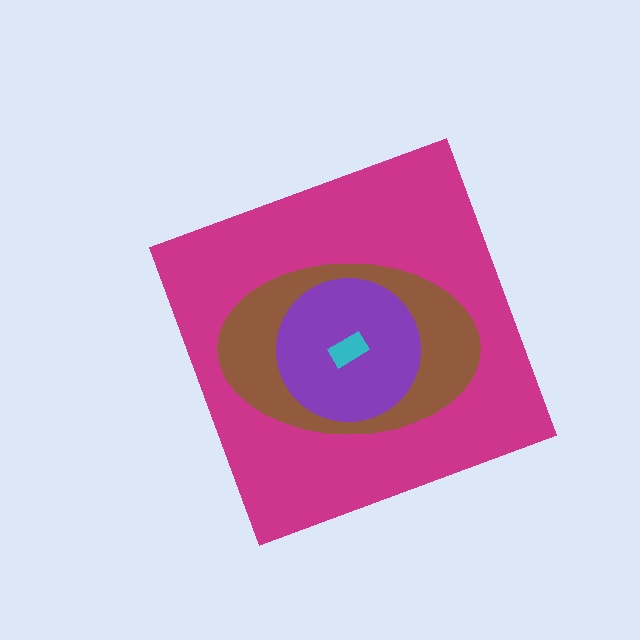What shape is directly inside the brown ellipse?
The purple circle.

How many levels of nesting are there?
4.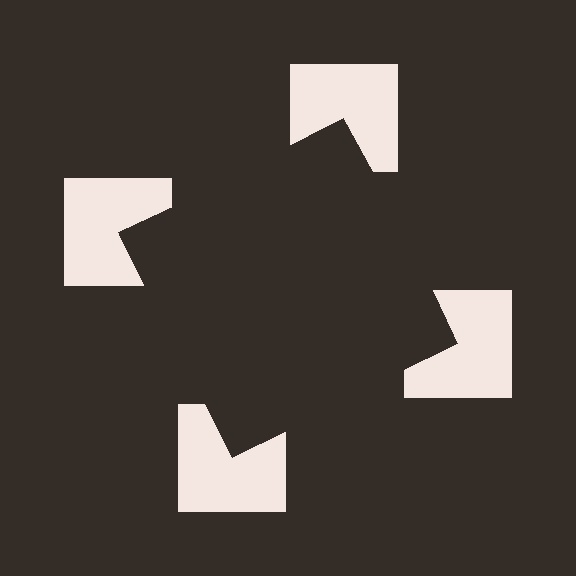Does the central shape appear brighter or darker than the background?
It typically appears slightly darker than the background, even though no actual brightness change is drawn.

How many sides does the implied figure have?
4 sides.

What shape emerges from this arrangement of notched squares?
An illusory square — its edges are inferred from the aligned wedge cuts in the notched squares, not physically drawn.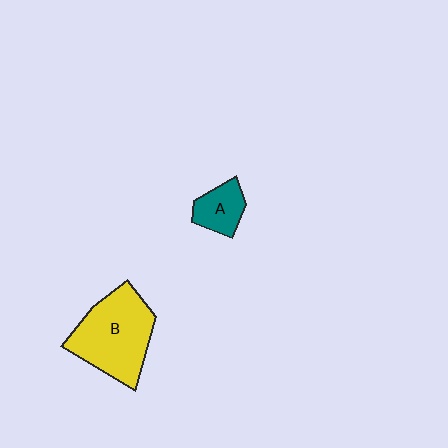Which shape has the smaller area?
Shape A (teal).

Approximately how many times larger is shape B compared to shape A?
Approximately 2.7 times.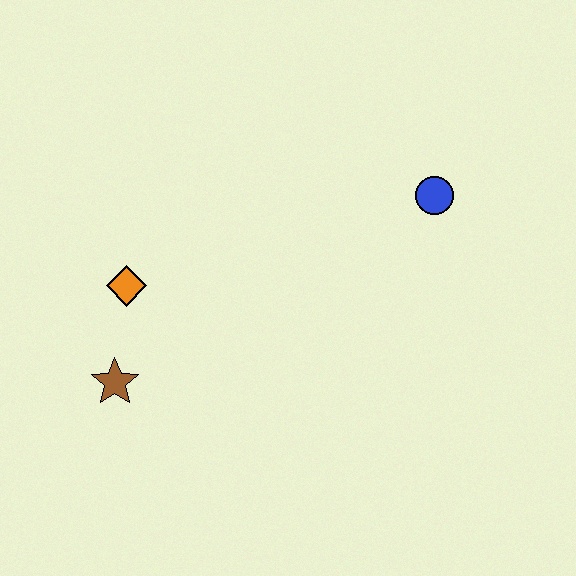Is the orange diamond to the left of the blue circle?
Yes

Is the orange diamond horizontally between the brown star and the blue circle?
Yes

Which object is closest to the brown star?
The orange diamond is closest to the brown star.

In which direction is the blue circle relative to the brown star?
The blue circle is to the right of the brown star.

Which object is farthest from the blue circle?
The brown star is farthest from the blue circle.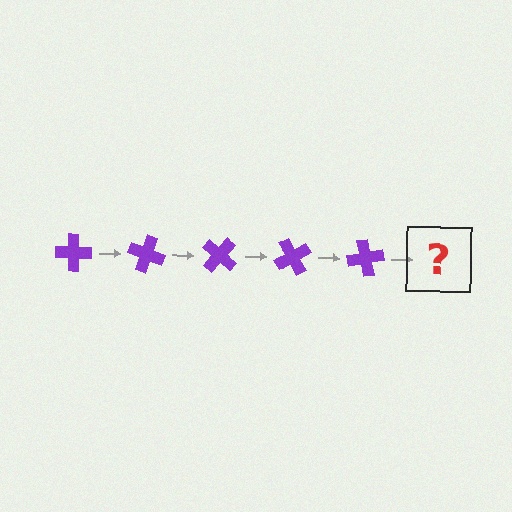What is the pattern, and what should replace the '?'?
The pattern is that the cross rotates 20 degrees each step. The '?' should be a purple cross rotated 100 degrees.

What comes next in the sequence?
The next element should be a purple cross rotated 100 degrees.